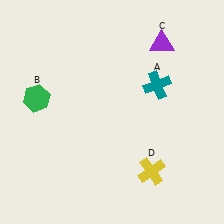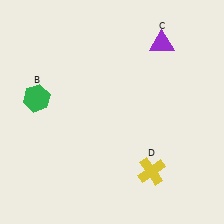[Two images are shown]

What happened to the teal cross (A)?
The teal cross (A) was removed in Image 2. It was in the top-right area of Image 1.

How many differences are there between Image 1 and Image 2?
There is 1 difference between the two images.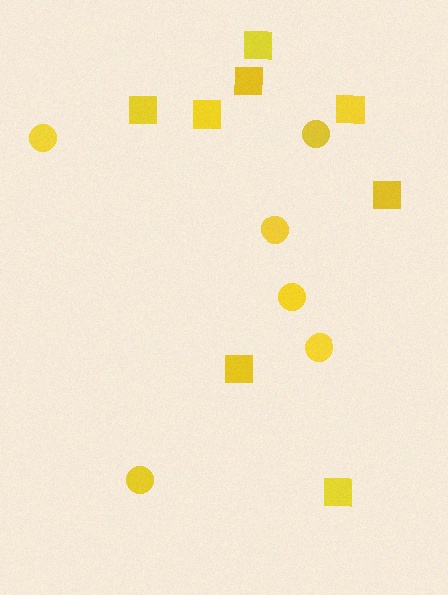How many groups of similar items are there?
There are 2 groups: one group of circles (6) and one group of squares (8).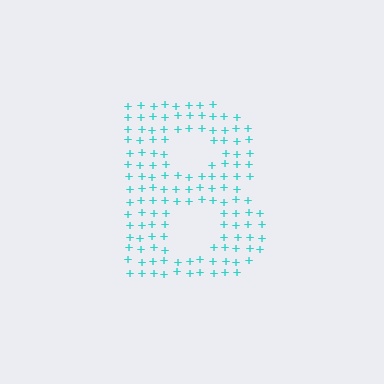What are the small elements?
The small elements are plus signs.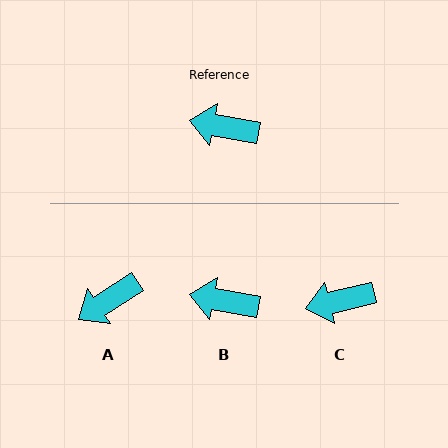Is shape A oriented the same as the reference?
No, it is off by about 43 degrees.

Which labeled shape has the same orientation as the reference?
B.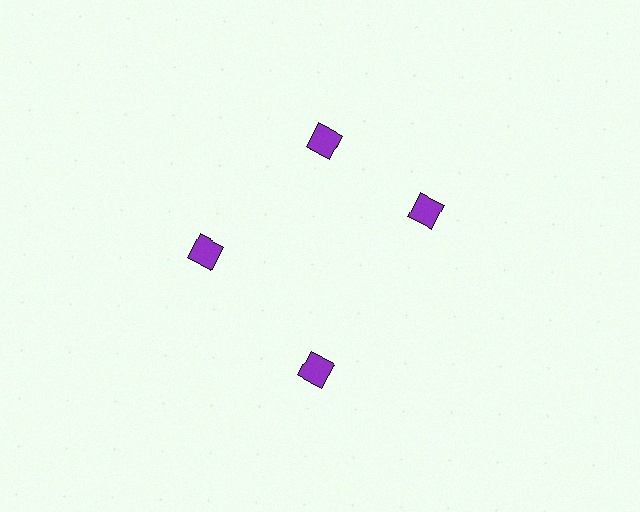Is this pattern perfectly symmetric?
No. The 4 purple diamonds are arranged in a ring, but one element near the 3 o'clock position is rotated out of alignment along the ring, breaking the 4-fold rotational symmetry.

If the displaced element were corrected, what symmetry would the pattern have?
It would have 4-fold rotational symmetry — the pattern would map onto itself every 90 degrees.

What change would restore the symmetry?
The symmetry would be restored by rotating it back into even spacing with its neighbors so that all 4 diamonds sit at equal angles and equal distance from the center.